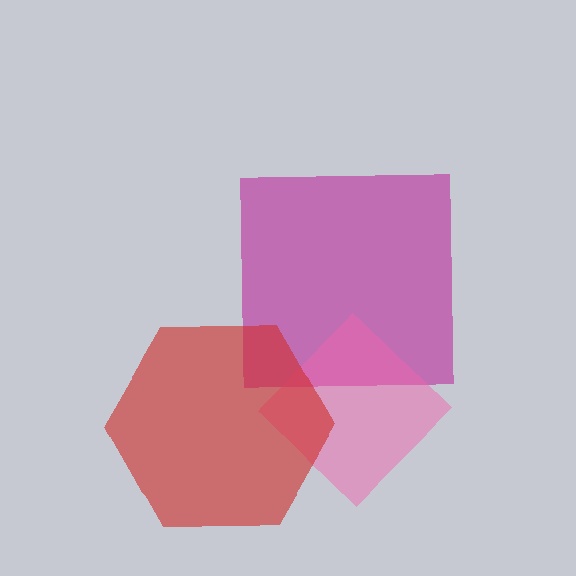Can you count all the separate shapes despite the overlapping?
Yes, there are 3 separate shapes.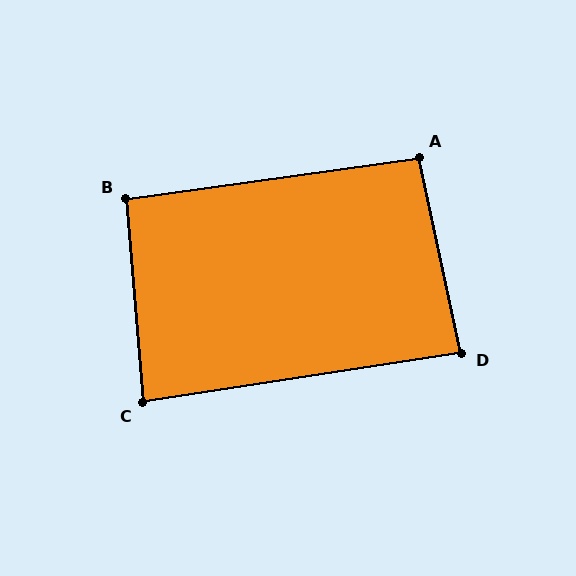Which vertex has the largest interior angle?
A, at approximately 94 degrees.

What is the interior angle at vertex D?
Approximately 87 degrees (approximately right).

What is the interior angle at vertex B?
Approximately 93 degrees (approximately right).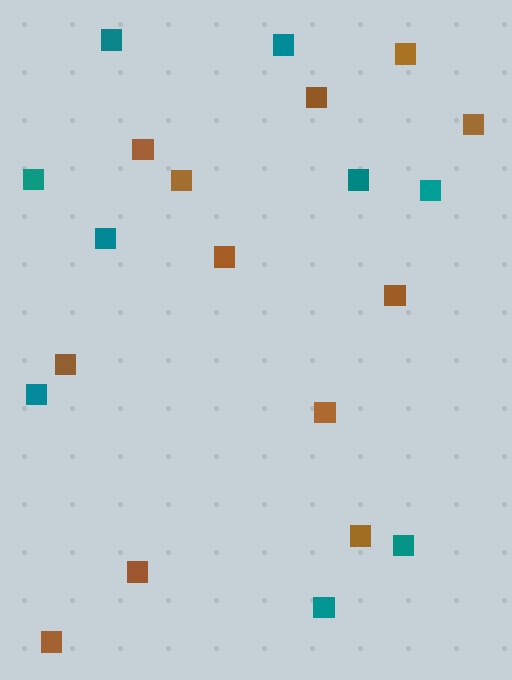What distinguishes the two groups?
There are 2 groups: one group of brown squares (12) and one group of teal squares (9).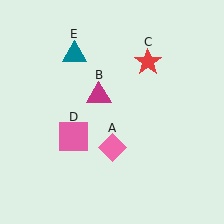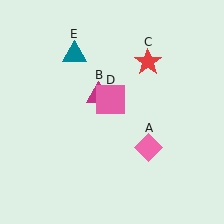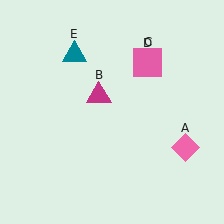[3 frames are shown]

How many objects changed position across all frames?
2 objects changed position: pink diamond (object A), pink square (object D).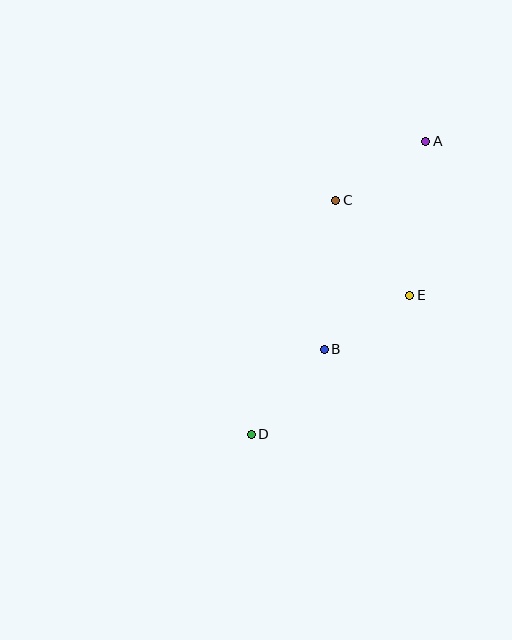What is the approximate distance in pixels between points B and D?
The distance between B and D is approximately 112 pixels.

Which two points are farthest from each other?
Points A and D are farthest from each other.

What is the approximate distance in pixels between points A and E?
The distance between A and E is approximately 155 pixels.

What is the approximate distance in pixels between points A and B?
The distance between A and B is approximately 232 pixels.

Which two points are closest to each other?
Points B and E are closest to each other.